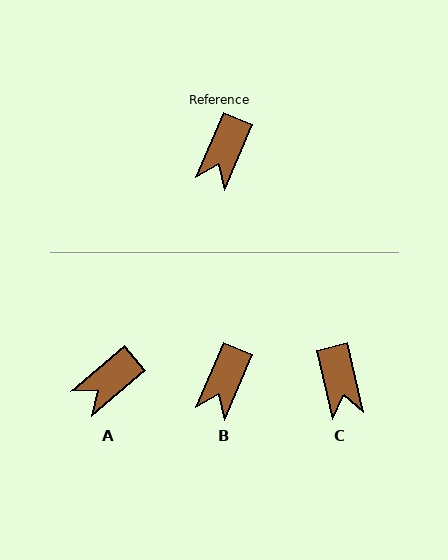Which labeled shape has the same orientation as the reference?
B.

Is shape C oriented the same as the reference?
No, it is off by about 36 degrees.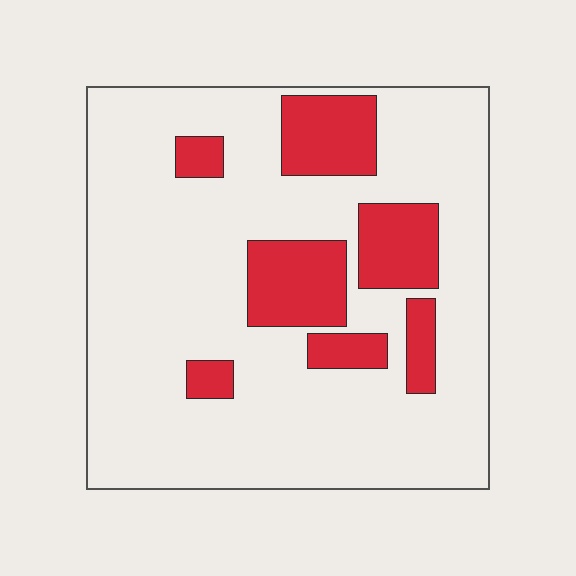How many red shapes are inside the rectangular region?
7.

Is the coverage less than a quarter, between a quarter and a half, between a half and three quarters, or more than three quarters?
Less than a quarter.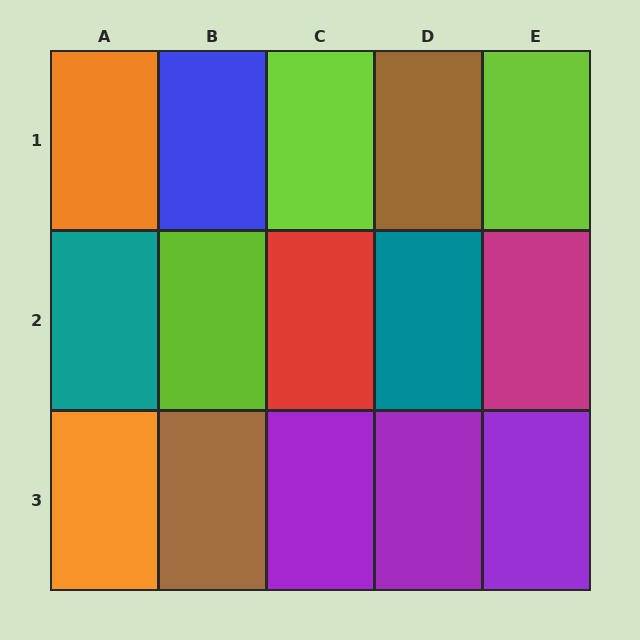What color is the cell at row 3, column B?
Brown.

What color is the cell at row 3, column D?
Purple.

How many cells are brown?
2 cells are brown.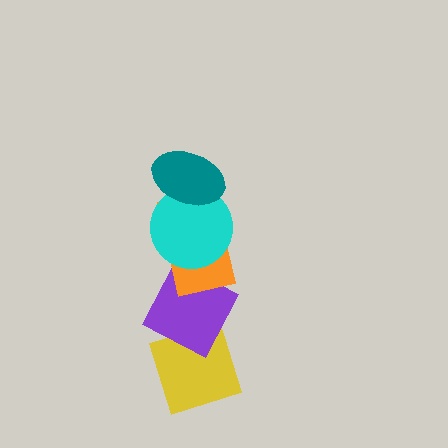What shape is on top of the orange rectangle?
The cyan circle is on top of the orange rectangle.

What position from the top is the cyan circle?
The cyan circle is 2nd from the top.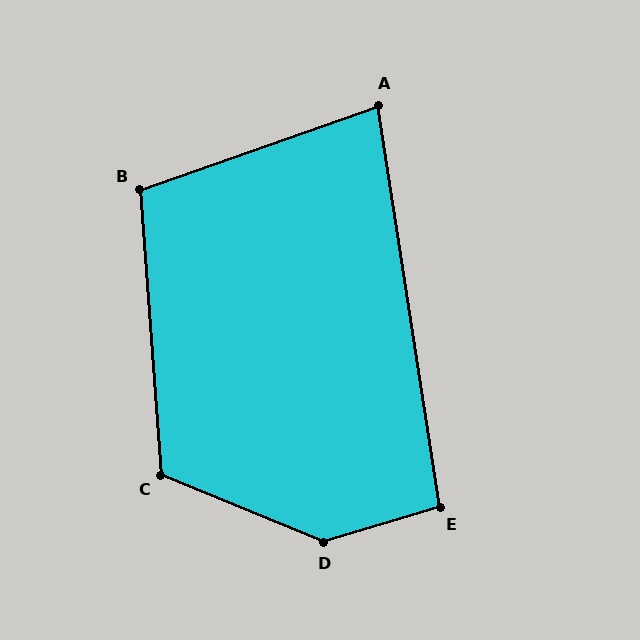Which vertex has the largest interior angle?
D, at approximately 141 degrees.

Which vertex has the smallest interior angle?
A, at approximately 79 degrees.